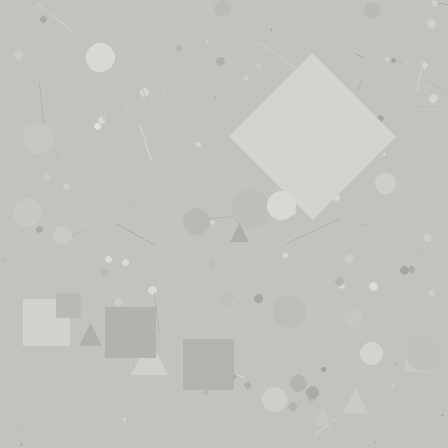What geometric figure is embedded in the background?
A diamond is embedded in the background.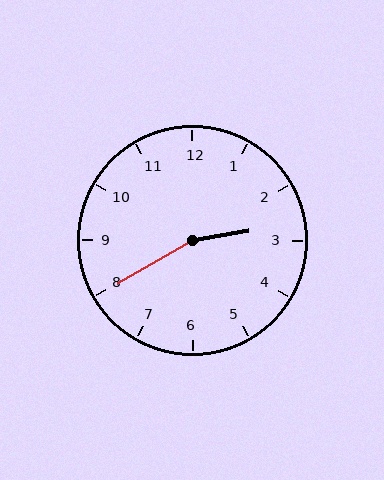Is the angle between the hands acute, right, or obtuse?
It is obtuse.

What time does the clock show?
2:40.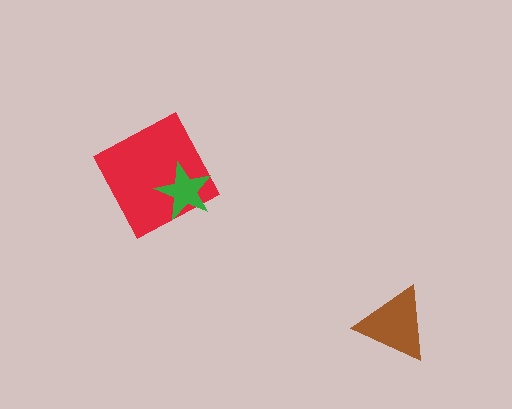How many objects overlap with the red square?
1 object overlaps with the red square.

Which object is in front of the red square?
The green star is in front of the red square.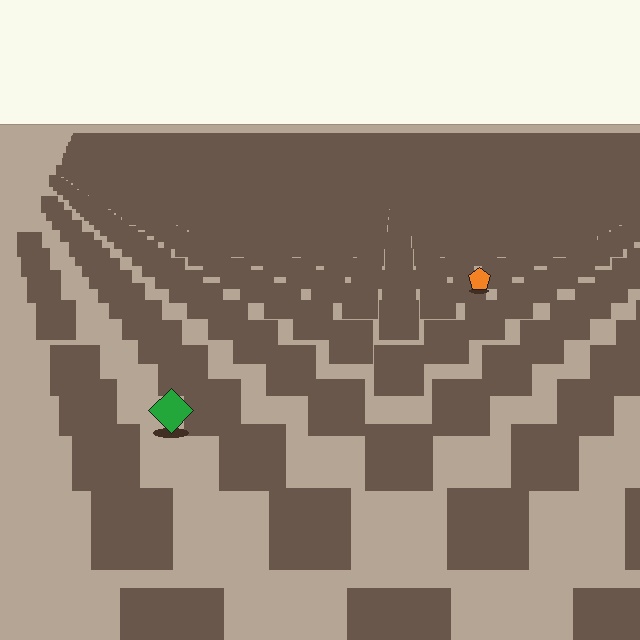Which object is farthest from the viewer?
The orange pentagon is farthest from the viewer. It appears smaller and the ground texture around it is denser.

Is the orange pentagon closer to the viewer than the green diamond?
No. The green diamond is closer — you can tell from the texture gradient: the ground texture is coarser near it.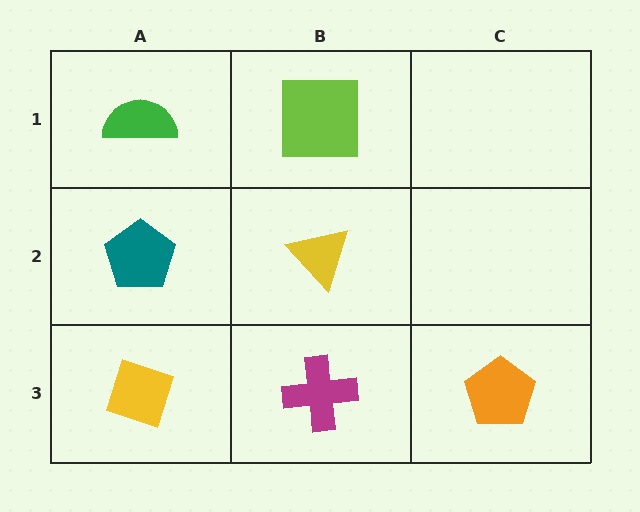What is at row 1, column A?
A green semicircle.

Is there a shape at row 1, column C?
No, that cell is empty.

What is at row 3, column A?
A yellow diamond.